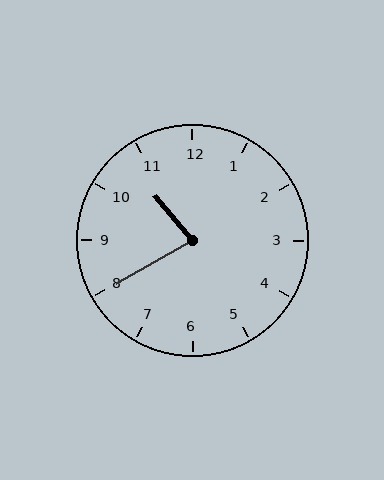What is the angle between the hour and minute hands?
Approximately 80 degrees.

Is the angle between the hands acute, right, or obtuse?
It is acute.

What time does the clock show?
10:40.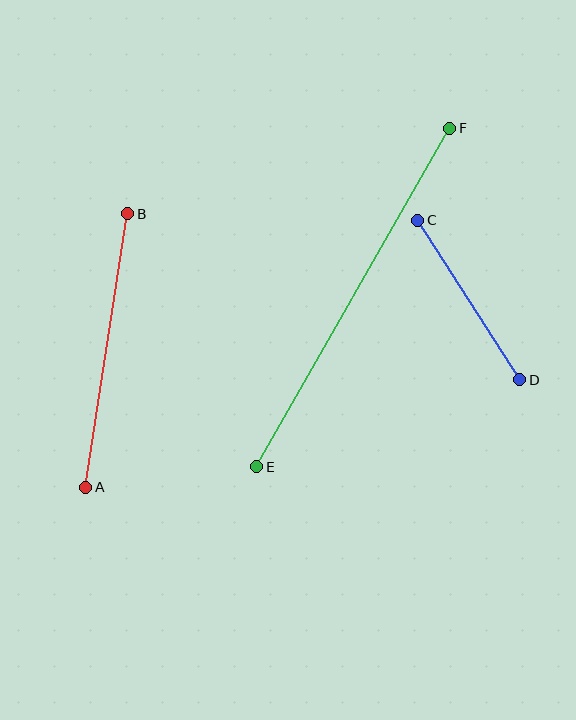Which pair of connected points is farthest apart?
Points E and F are farthest apart.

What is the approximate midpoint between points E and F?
The midpoint is at approximately (353, 298) pixels.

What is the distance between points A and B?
The distance is approximately 277 pixels.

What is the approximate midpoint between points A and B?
The midpoint is at approximately (107, 350) pixels.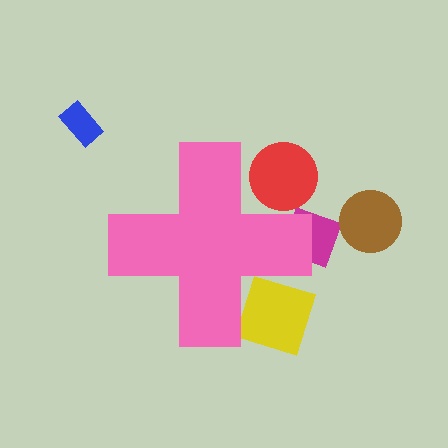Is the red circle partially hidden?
Yes, the red circle is partially hidden behind the pink cross.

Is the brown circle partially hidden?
No, the brown circle is fully visible.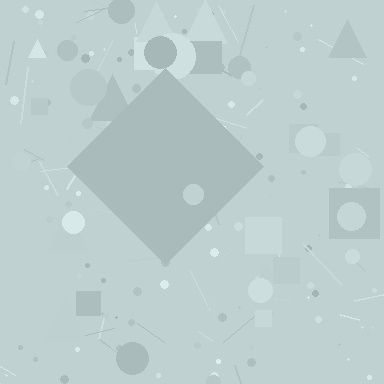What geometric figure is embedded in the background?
A diamond is embedded in the background.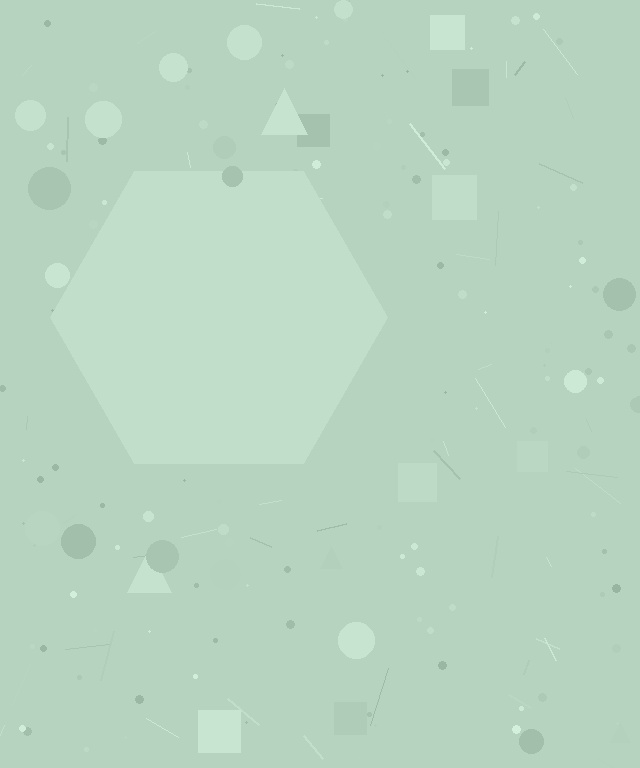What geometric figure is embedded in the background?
A hexagon is embedded in the background.